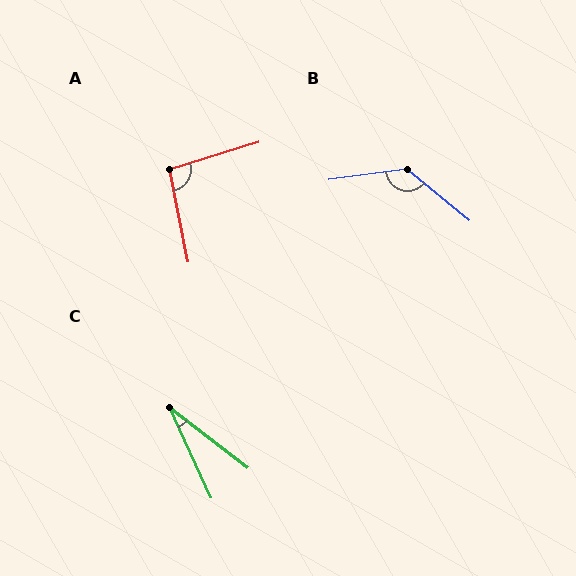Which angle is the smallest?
C, at approximately 28 degrees.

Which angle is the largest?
B, at approximately 133 degrees.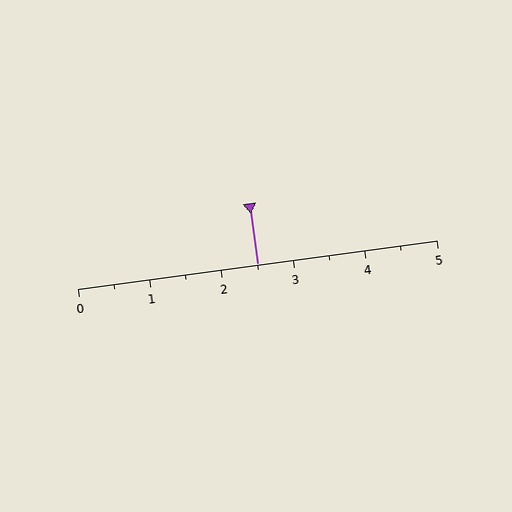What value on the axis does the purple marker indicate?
The marker indicates approximately 2.5.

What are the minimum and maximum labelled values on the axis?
The axis runs from 0 to 5.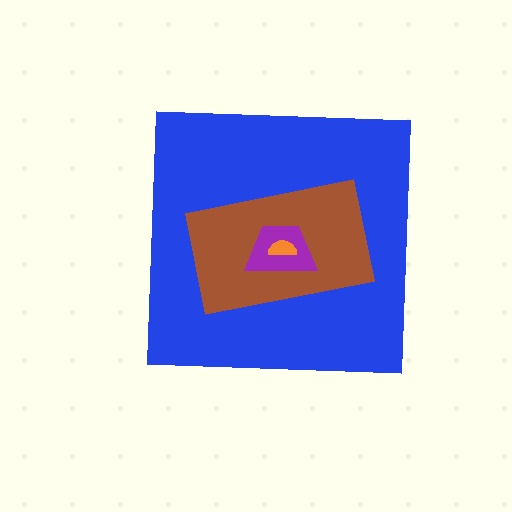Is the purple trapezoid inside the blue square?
Yes.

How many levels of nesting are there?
4.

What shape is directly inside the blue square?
The brown rectangle.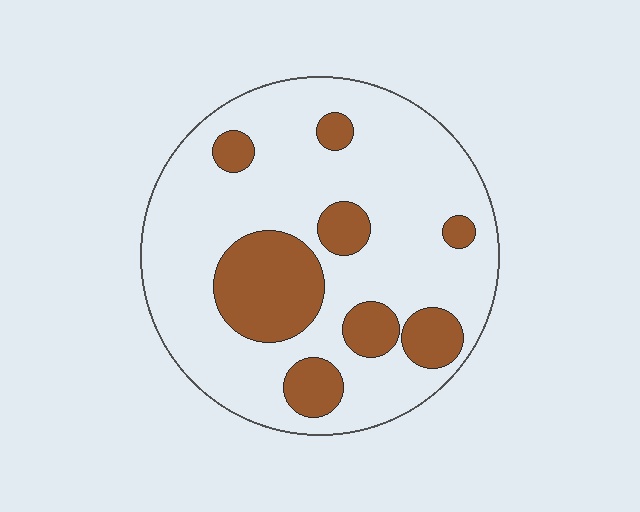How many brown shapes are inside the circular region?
8.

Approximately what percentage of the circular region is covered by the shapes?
Approximately 25%.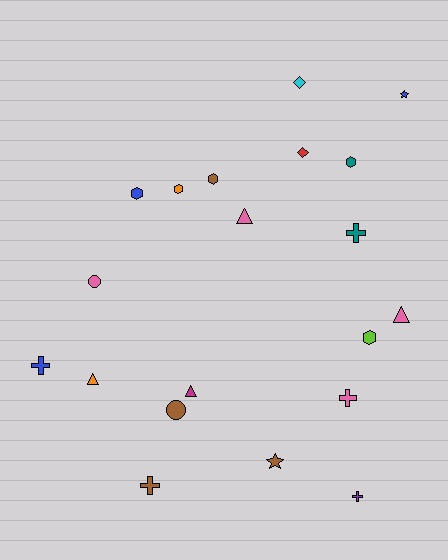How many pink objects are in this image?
There are 4 pink objects.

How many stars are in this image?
There are 2 stars.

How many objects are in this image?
There are 20 objects.